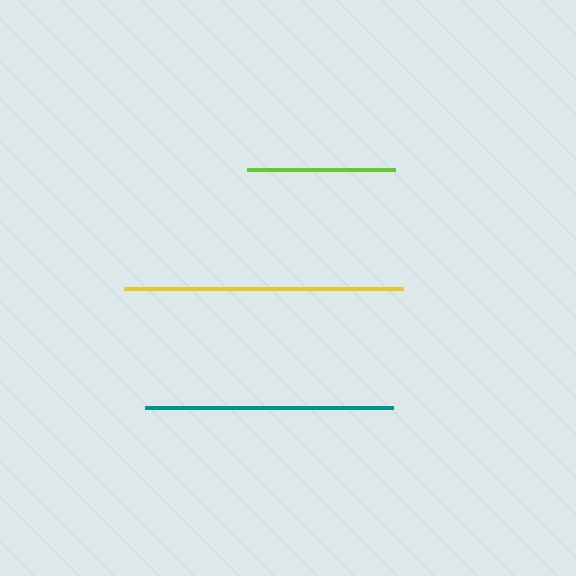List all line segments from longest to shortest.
From longest to shortest: yellow, teal, lime.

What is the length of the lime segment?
The lime segment is approximately 148 pixels long.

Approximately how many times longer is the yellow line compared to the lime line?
The yellow line is approximately 1.9 times the length of the lime line.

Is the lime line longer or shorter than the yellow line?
The yellow line is longer than the lime line.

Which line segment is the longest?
The yellow line is the longest at approximately 279 pixels.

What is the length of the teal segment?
The teal segment is approximately 249 pixels long.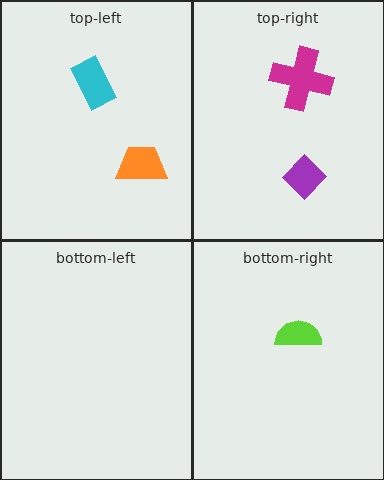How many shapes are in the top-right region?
2.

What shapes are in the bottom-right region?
The lime semicircle.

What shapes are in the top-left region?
The cyan rectangle, the orange trapezoid.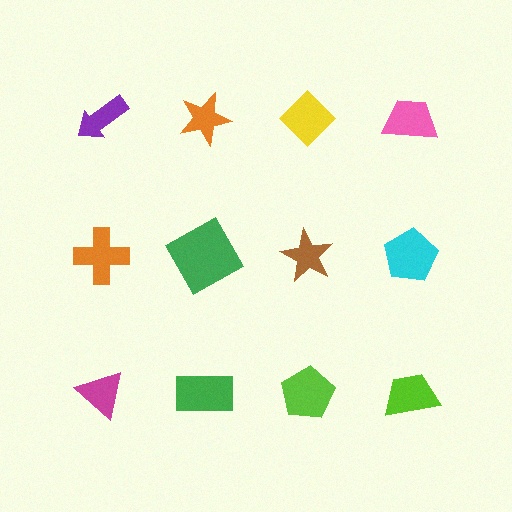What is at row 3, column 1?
A magenta triangle.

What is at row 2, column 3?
A brown star.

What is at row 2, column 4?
A cyan pentagon.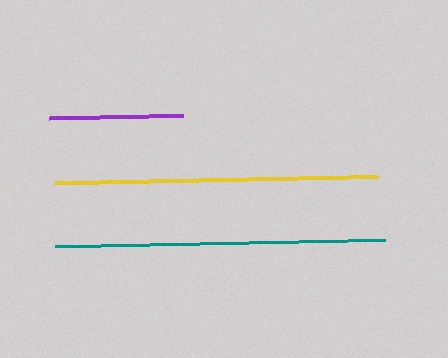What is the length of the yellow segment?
The yellow segment is approximately 324 pixels long.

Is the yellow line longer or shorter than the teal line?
The teal line is longer than the yellow line.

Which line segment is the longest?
The teal line is the longest at approximately 330 pixels.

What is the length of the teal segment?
The teal segment is approximately 330 pixels long.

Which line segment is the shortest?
The purple line is the shortest at approximately 134 pixels.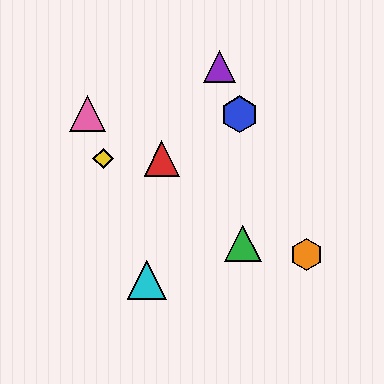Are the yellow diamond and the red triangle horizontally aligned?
Yes, both are at y≈159.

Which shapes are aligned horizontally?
The red triangle, the yellow diamond are aligned horizontally.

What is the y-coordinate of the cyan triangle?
The cyan triangle is at y≈280.